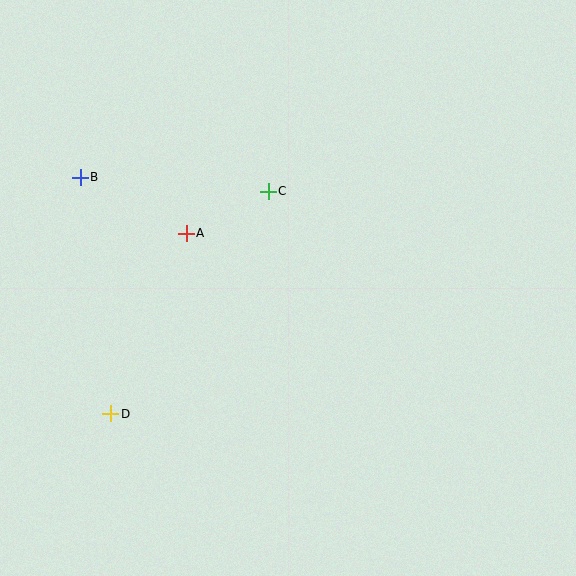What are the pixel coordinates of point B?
Point B is at (80, 177).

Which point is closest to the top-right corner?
Point C is closest to the top-right corner.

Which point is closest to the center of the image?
Point C at (268, 191) is closest to the center.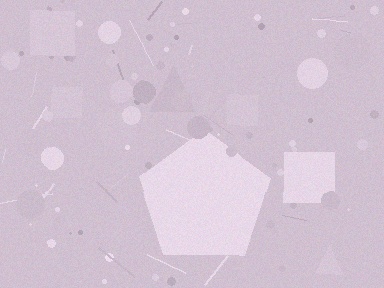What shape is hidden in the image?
A pentagon is hidden in the image.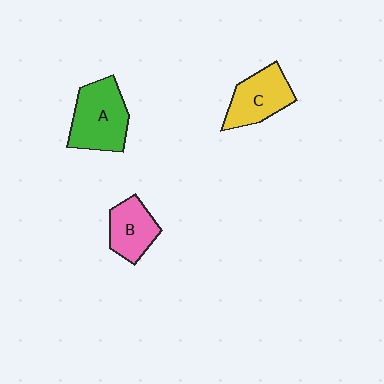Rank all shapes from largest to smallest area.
From largest to smallest: A (green), C (yellow), B (pink).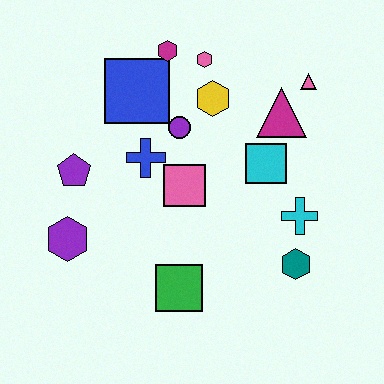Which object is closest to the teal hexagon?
The cyan cross is closest to the teal hexagon.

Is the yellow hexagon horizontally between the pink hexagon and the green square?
No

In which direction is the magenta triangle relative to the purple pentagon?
The magenta triangle is to the right of the purple pentagon.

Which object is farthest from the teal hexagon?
The magenta hexagon is farthest from the teal hexagon.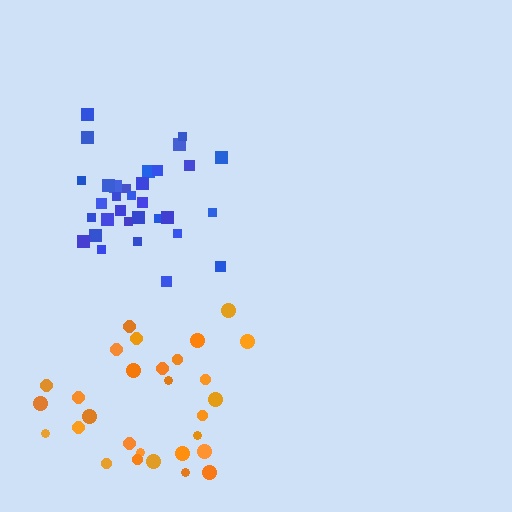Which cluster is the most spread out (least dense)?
Orange.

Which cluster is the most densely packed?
Blue.